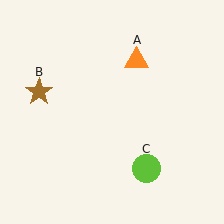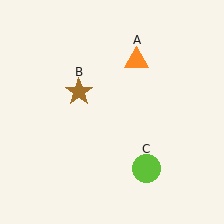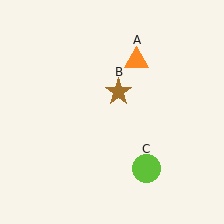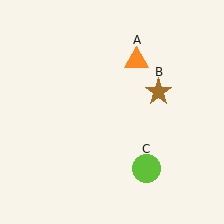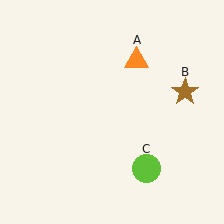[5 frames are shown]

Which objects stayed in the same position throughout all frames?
Orange triangle (object A) and lime circle (object C) remained stationary.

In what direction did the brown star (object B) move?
The brown star (object B) moved right.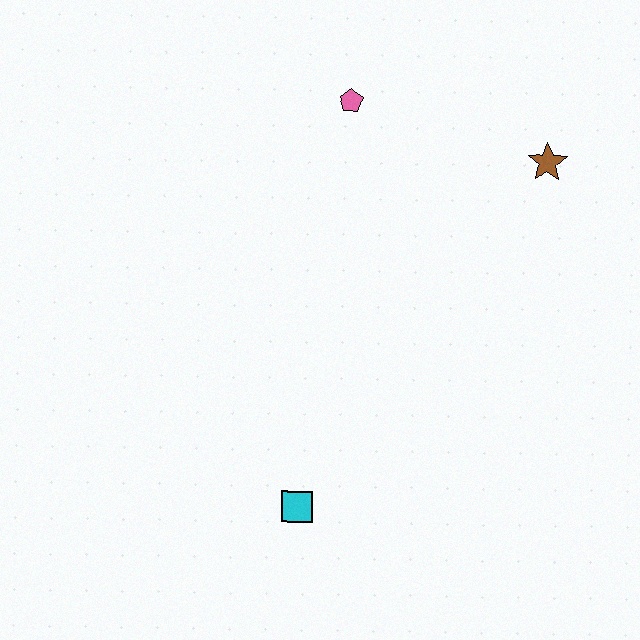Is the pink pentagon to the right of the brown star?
No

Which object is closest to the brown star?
The pink pentagon is closest to the brown star.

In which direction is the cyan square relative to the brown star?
The cyan square is below the brown star.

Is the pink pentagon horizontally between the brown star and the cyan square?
Yes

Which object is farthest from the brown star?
The cyan square is farthest from the brown star.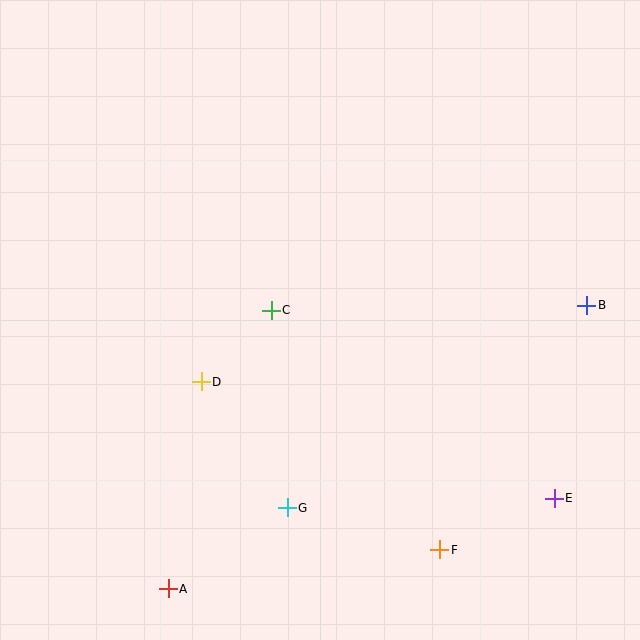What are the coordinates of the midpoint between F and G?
The midpoint between F and G is at (364, 529).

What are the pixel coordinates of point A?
Point A is at (168, 589).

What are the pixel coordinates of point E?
Point E is at (554, 498).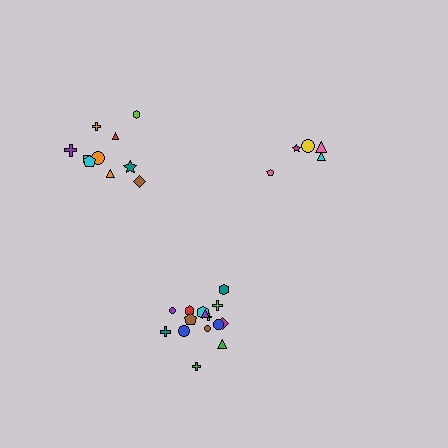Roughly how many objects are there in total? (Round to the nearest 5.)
Roughly 30 objects in total.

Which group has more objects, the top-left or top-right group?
The top-left group.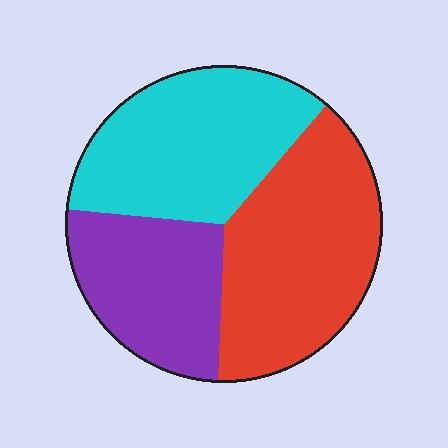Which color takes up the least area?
Purple, at roughly 25%.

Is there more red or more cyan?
Red.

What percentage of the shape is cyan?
Cyan takes up between a third and a half of the shape.